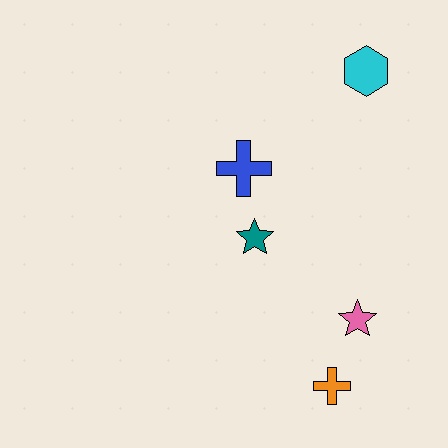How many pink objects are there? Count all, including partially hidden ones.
There is 1 pink object.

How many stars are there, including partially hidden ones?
There are 2 stars.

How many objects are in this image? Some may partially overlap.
There are 5 objects.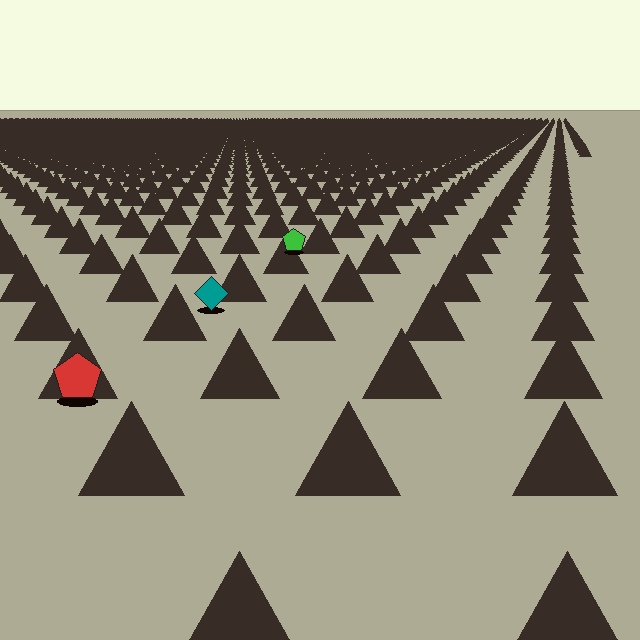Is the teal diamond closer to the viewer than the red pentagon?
No. The red pentagon is closer — you can tell from the texture gradient: the ground texture is coarser near it.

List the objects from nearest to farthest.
From nearest to farthest: the red pentagon, the teal diamond, the green pentagon.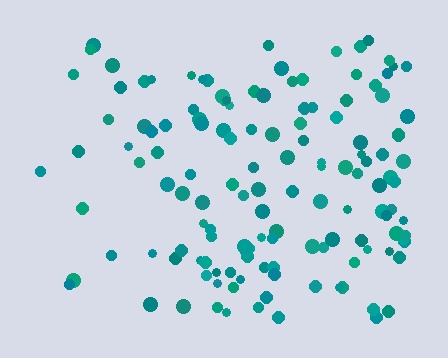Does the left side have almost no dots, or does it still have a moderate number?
Still a moderate number, just noticeably fewer than the right.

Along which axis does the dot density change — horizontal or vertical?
Horizontal.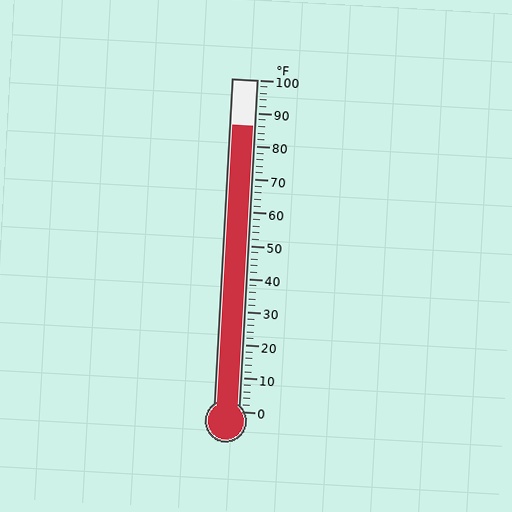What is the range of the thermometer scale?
The thermometer scale ranges from 0°F to 100°F.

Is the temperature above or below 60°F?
The temperature is above 60°F.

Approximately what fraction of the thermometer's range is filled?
The thermometer is filled to approximately 85% of its range.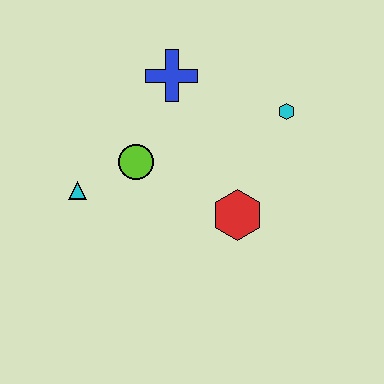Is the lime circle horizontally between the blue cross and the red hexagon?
No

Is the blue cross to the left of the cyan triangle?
No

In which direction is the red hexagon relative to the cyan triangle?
The red hexagon is to the right of the cyan triangle.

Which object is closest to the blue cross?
The lime circle is closest to the blue cross.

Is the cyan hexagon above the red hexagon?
Yes